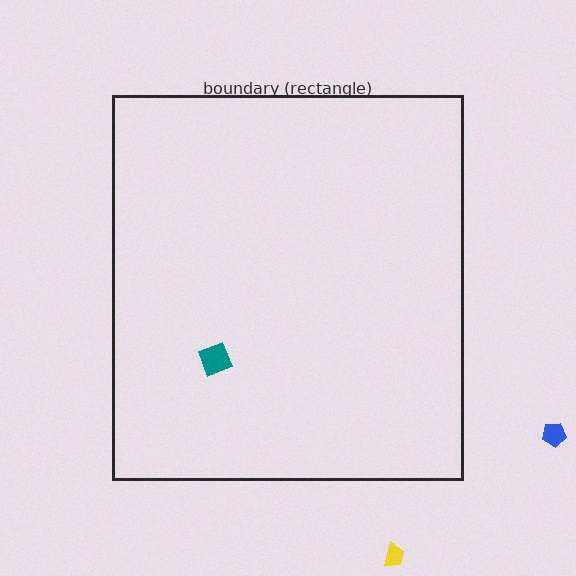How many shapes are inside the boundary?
1 inside, 2 outside.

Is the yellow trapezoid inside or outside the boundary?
Outside.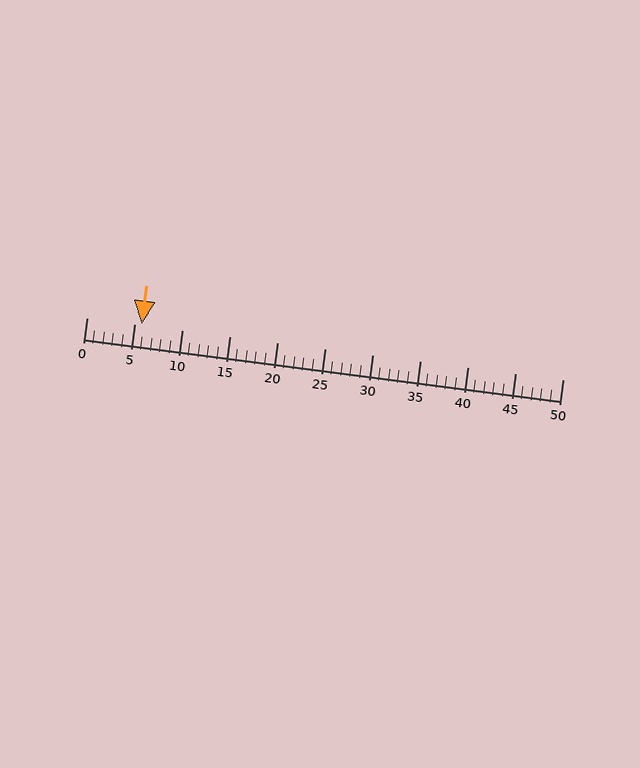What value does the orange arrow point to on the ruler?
The orange arrow points to approximately 6.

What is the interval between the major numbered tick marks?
The major tick marks are spaced 5 units apart.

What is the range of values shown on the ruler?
The ruler shows values from 0 to 50.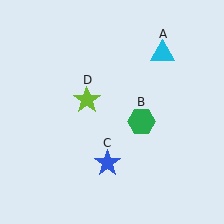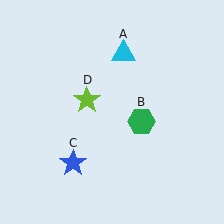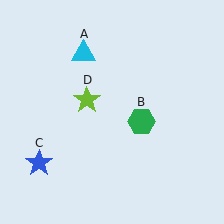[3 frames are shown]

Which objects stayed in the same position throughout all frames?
Green hexagon (object B) and lime star (object D) remained stationary.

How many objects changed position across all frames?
2 objects changed position: cyan triangle (object A), blue star (object C).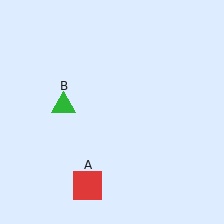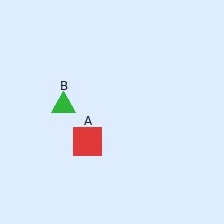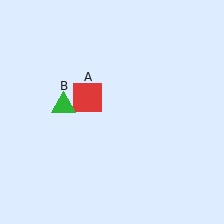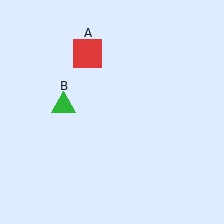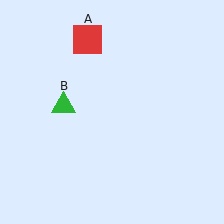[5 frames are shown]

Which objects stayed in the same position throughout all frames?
Green triangle (object B) remained stationary.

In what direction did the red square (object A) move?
The red square (object A) moved up.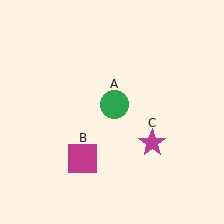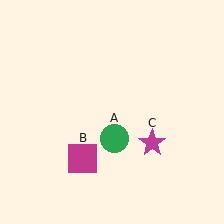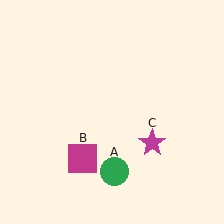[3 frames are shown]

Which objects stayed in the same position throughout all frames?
Magenta square (object B) and magenta star (object C) remained stationary.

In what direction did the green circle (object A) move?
The green circle (object A) moved down.